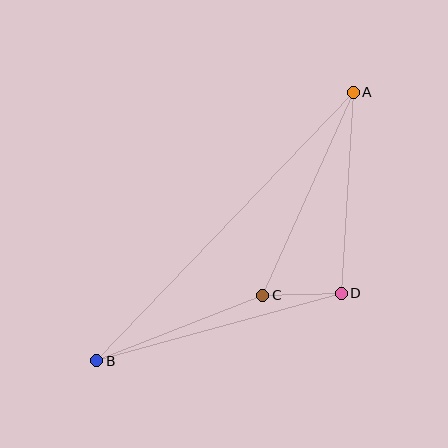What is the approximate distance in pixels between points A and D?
The distance between A and D is approximately 201 pixels.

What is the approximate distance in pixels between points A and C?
The distance between A and C is approximately 222 pixels.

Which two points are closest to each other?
Points C and D are closest to each other.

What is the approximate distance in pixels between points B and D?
The distance between B and D is approximately 253 pixels.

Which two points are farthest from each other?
Points A and B are farthest from each other.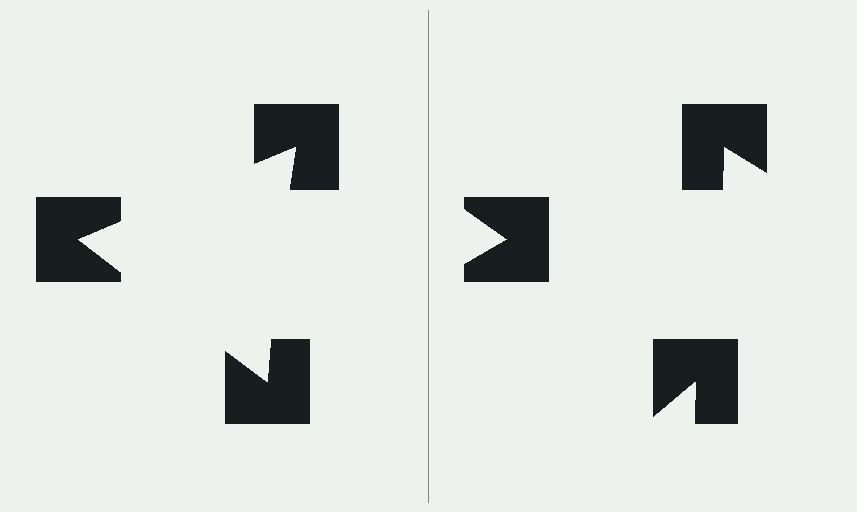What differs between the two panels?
The notched squares are positioned identically on both sides; only the wedge orientations differ. On the left they align to a triangle; on the right they are misaligned.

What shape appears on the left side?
An illusory triangle.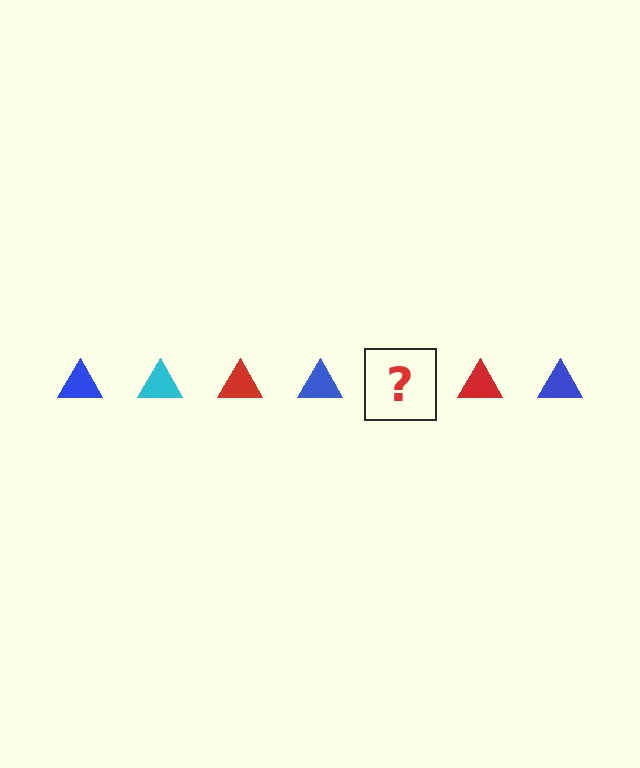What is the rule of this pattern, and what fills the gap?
The rule is that the pattern cycles through blue, cyan, red triangles. The gap should be filled with a cyan triangle.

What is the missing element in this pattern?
The missing element is a cyan triangle.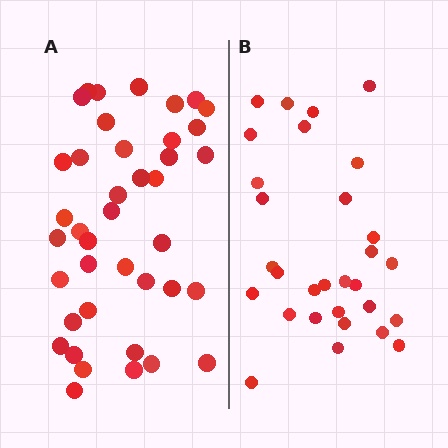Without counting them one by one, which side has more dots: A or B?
Region A (the left region) has more dots.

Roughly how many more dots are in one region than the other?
Region A has roughly 10 or so more dots than region B.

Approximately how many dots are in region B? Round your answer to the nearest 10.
About 30 dots.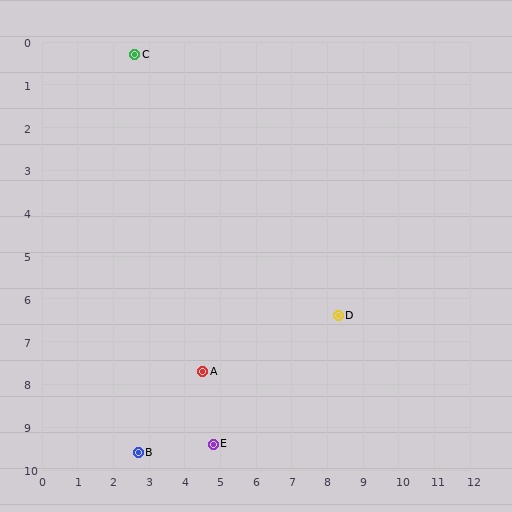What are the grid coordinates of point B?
Point B is at approximately (2.7, 9.6).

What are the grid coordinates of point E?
Point E is at approximately (4.8, 9.4).